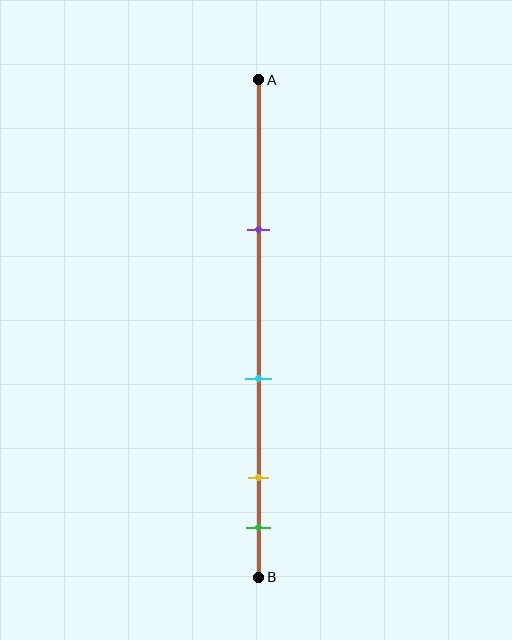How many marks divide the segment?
There are 4 marks dividing the segment.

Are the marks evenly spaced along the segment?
No, the marks are not evenly spaced.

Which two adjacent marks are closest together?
The yellow and green marks are the closest adjacent pair.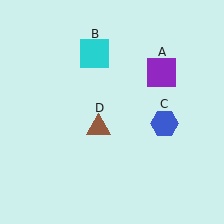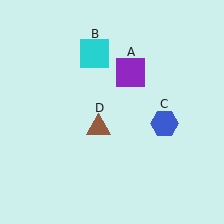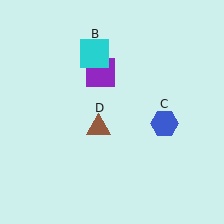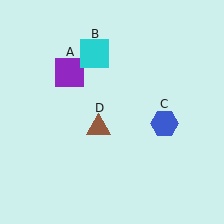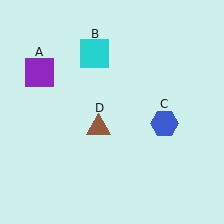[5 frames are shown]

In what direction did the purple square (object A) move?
The purple square (object A) moved left.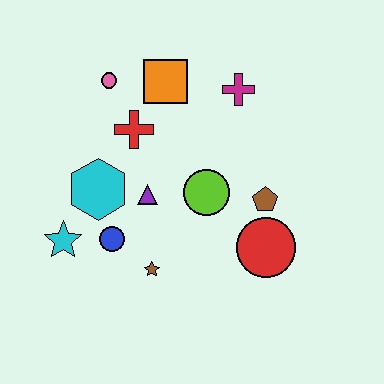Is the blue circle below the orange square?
Yes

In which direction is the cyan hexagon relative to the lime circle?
The cyan hexagon is to the left of the lime circle.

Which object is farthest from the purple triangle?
The magenta cross is farthest from the purple triangle.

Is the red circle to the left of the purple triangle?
No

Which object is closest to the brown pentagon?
The red circle is closest to the brown pentagon.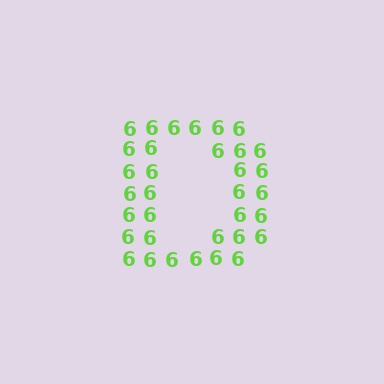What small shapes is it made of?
It is made of small digit 6's.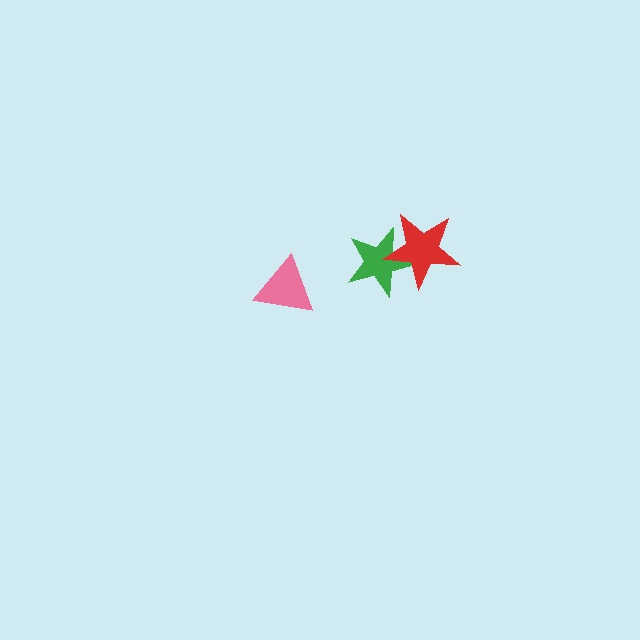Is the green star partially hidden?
Yes, it is partially covered by another shape.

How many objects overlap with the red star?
1 object overlaps with the red star.